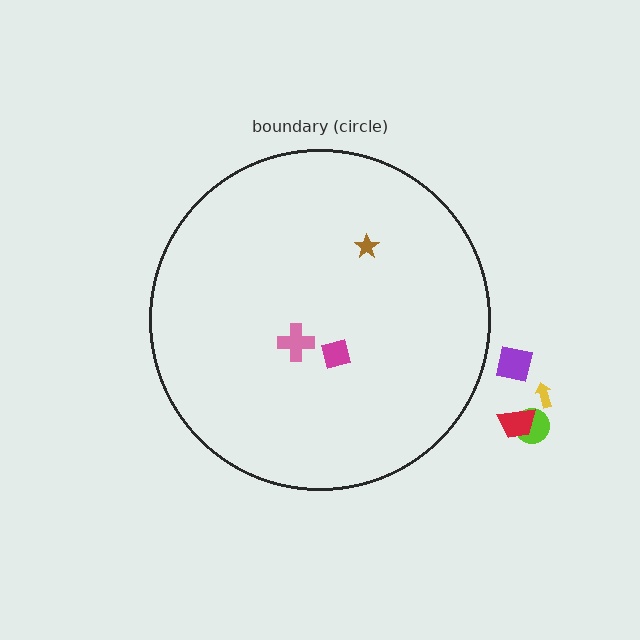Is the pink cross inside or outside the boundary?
Inside.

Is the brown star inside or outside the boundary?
Inside.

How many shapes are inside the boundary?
3 inside, 4 outside.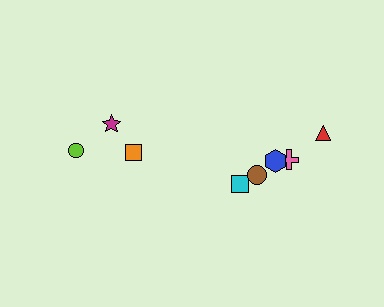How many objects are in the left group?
There are 3 objects.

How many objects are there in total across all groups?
There are 8 objects.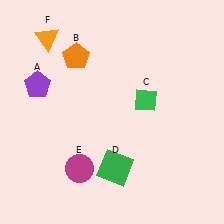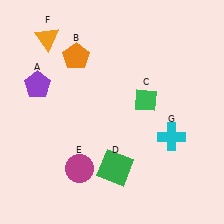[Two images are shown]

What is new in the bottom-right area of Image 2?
A cyan cross (G) was added in the bottom-right area of Image 2.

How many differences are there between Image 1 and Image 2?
There is 1 difference between the two images.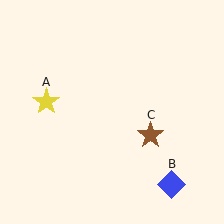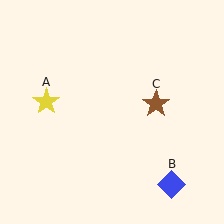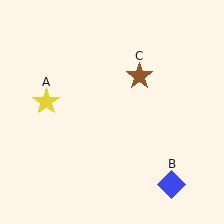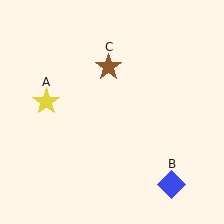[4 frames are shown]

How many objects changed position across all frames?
1 object changed position: brown star (object C).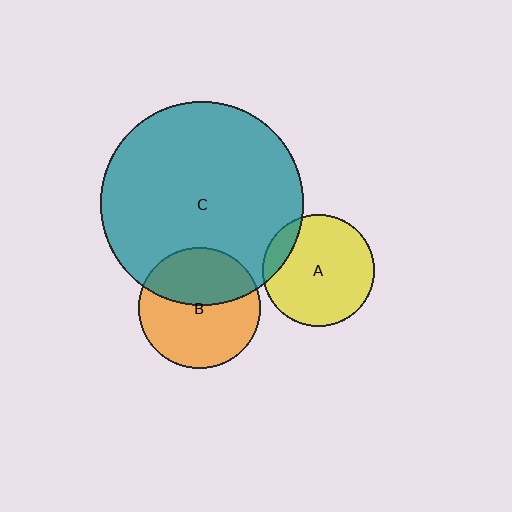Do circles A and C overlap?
Yes.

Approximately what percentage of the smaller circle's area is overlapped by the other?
Approximately 15%.